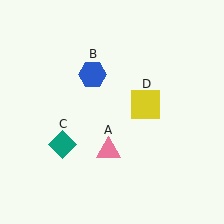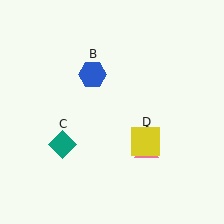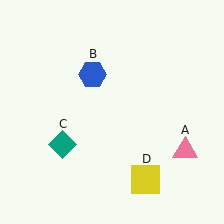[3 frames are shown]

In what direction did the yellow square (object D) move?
The yellow square (object D) moved down.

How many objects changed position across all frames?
2 objects changed position: pink triangle (object A), yellow square (object D).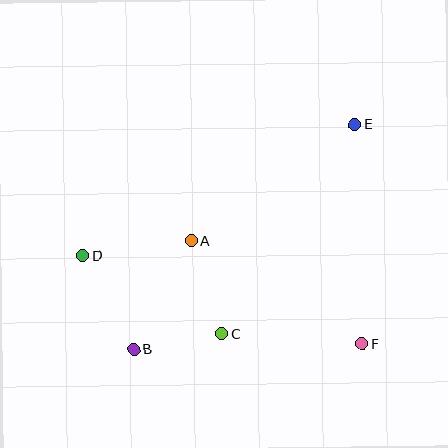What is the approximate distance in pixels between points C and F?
The distance between C and F is approximately 140 pixels.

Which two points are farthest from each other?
Points B and E are farthest from each other.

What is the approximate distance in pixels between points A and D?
The distance between A and D is approximately 109 pixels.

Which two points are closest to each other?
Points B and C are closest to each other.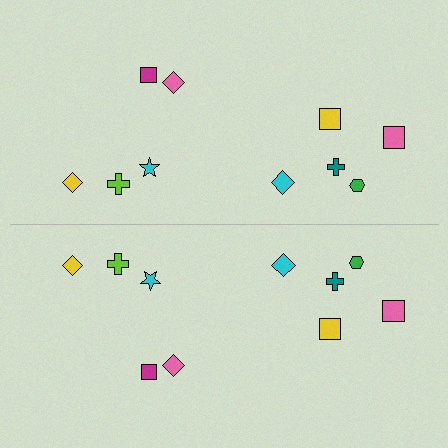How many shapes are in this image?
There are 20 shapes in this image.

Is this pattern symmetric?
Yes, this pattern has bilateral (reflection) symmetry.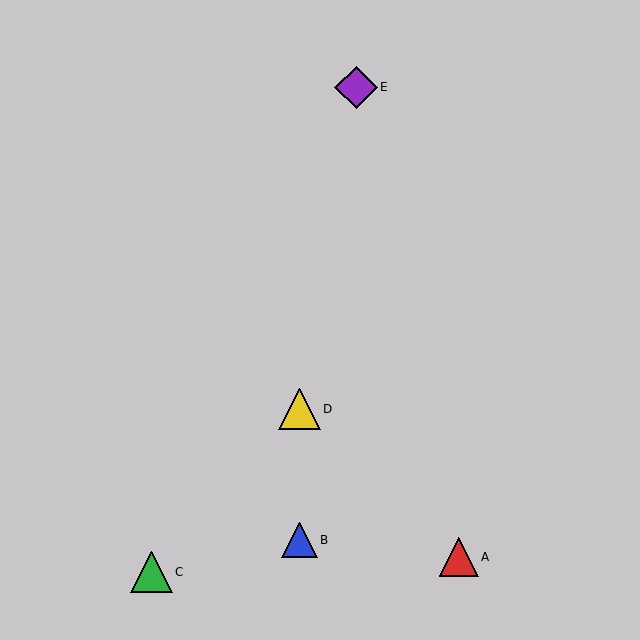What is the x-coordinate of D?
Object D is at x≈299.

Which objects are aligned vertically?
Objects B, D are aligned vertically.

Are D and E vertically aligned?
No, D is at x≈299 and E is at x≈356.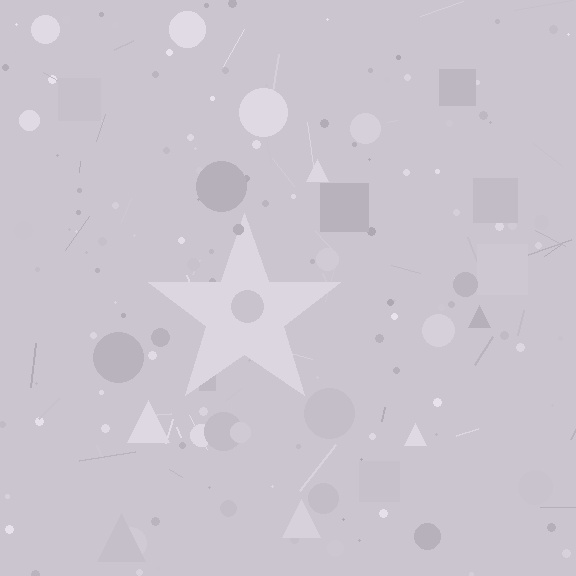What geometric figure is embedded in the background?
A star is embedded in the background.